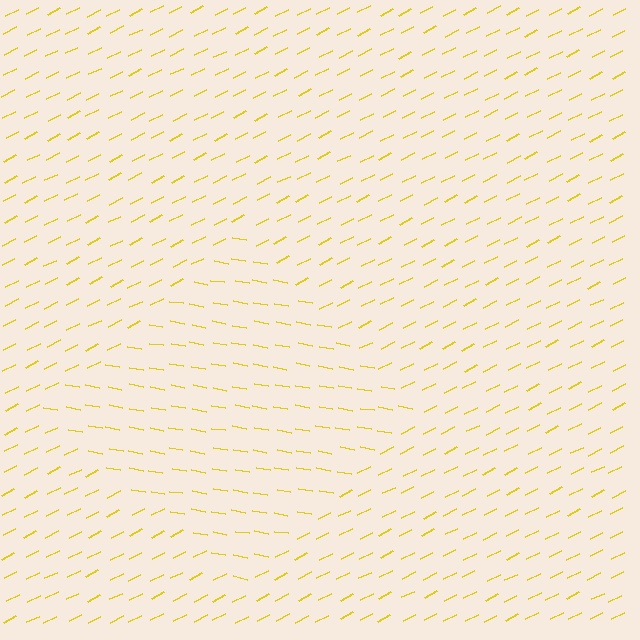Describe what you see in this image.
The image is filled with small yellow line segments. A diamond region in the image has lines oriented differently from the surrounding lines, creating a visible texture boundary.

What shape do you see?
I see a diamond.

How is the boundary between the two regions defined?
The boundary is defined purely by a change in line orientation (approximately 37 degrees difference). All lines are the same color and thickness.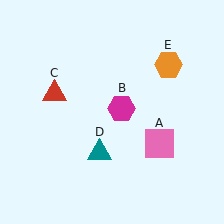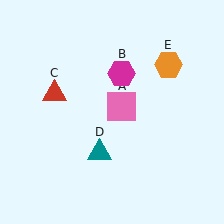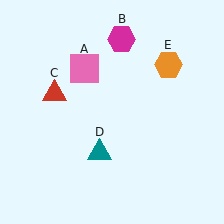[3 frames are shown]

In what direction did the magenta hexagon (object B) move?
The magenta hexagon (object B) moved up.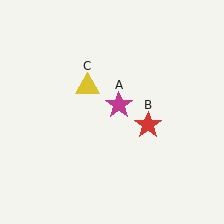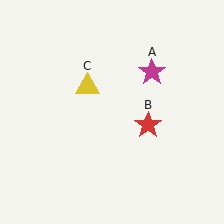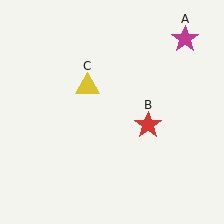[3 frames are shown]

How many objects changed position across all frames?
1 object changed position: magenta star (object A).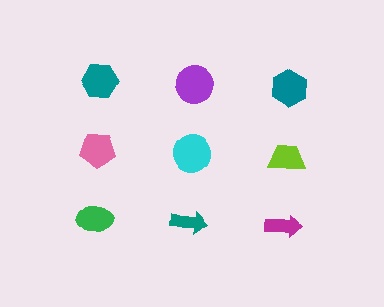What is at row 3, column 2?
A teal arrow.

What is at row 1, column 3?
A teal hexagon.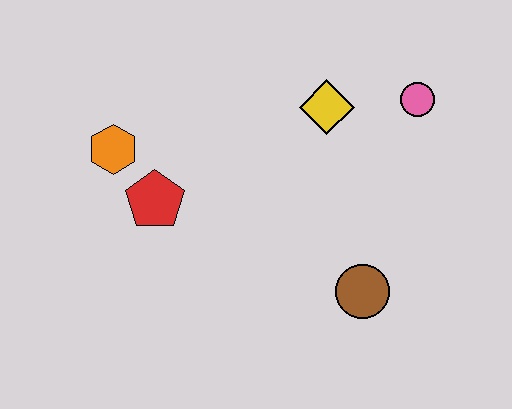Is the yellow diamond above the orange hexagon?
Yes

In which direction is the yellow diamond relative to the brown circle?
The yellow diamond is above the brown circle.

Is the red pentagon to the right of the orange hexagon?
Yes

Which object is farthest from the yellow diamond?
The orange hexagon is farthest from the yellow diamond.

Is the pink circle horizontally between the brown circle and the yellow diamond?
No